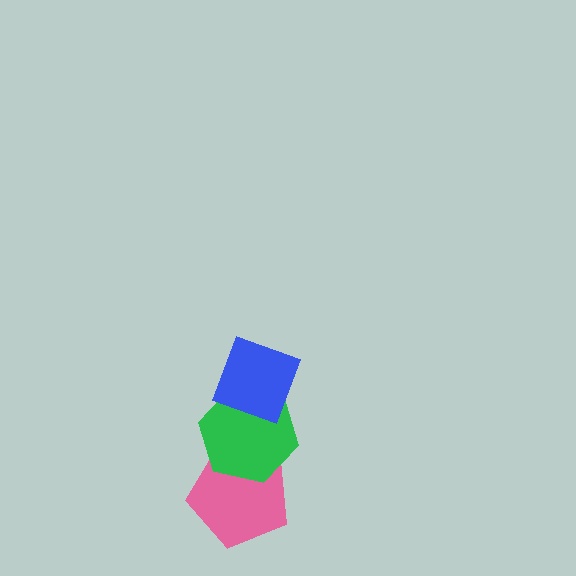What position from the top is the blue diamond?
The blue diamond is 1st from the top.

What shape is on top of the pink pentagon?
The green hexagon is on top of the pink pentagon.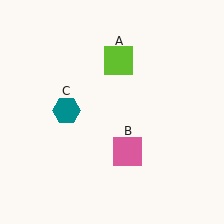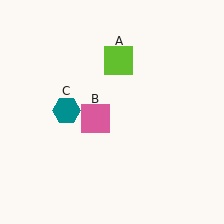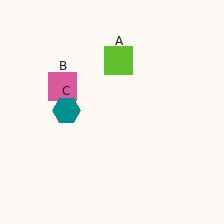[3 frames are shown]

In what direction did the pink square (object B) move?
The pink square (object B) moved up and to the left.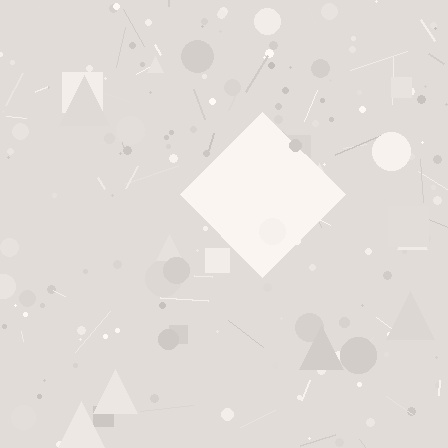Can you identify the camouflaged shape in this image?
The camouflaged shape is a diamond.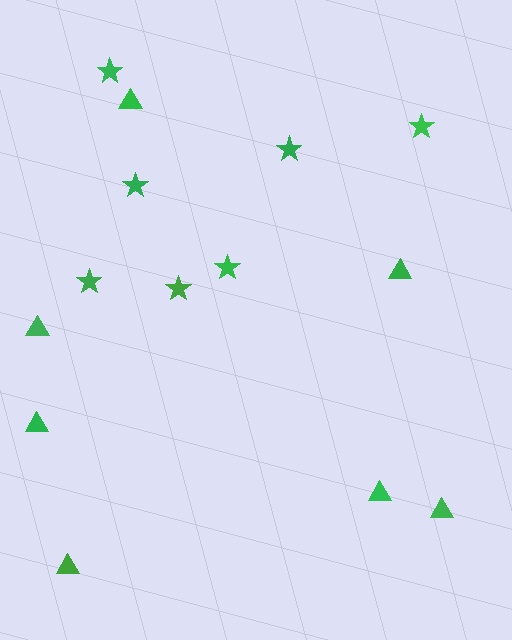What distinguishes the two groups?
There are 2 groups: one group of triangles (7) and one group of stars (7).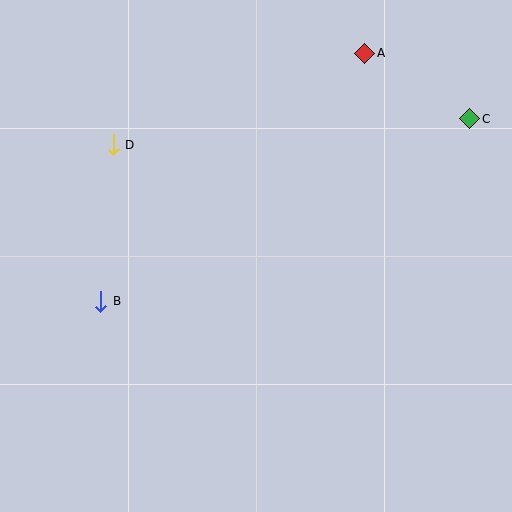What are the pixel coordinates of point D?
Point D is at (113, 145).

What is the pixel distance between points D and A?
The distance between D and A is 268 pixels.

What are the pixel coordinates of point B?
Point B is at (101, 301).